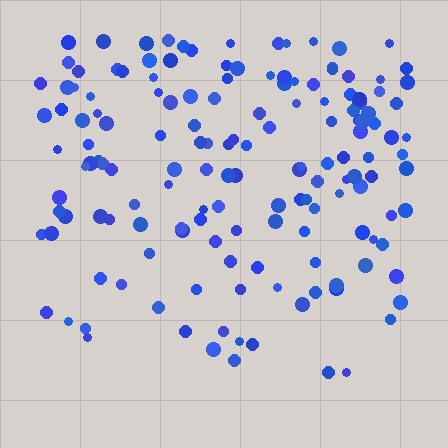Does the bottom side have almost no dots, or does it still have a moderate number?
Still a moderate number, just noticeably fewer than the top.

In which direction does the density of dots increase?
From bottom to top, with the top side densest.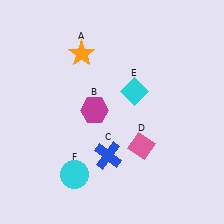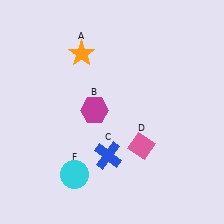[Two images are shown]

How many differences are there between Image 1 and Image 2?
There is 1 difference between the two images.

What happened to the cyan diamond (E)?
The cyan diamond (E) was removed in Image 2. It was in the top-right area of Image 1.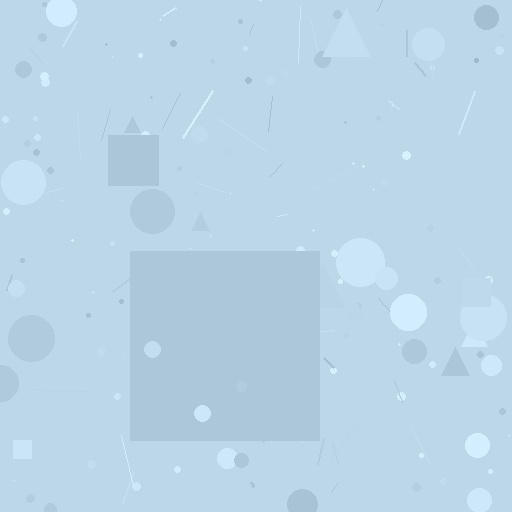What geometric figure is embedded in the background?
A square is embedded in the background.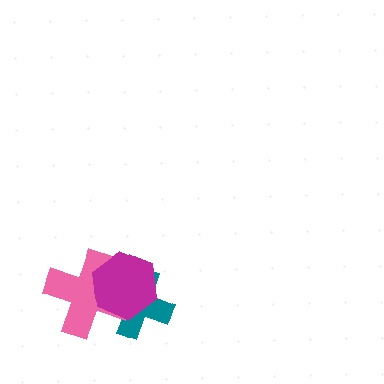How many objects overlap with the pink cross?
2 objects overlap with the pink cross.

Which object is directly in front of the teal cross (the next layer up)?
The pink cross is directly in front of the teal cross.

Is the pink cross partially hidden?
Yes, it is partially covered by another shape.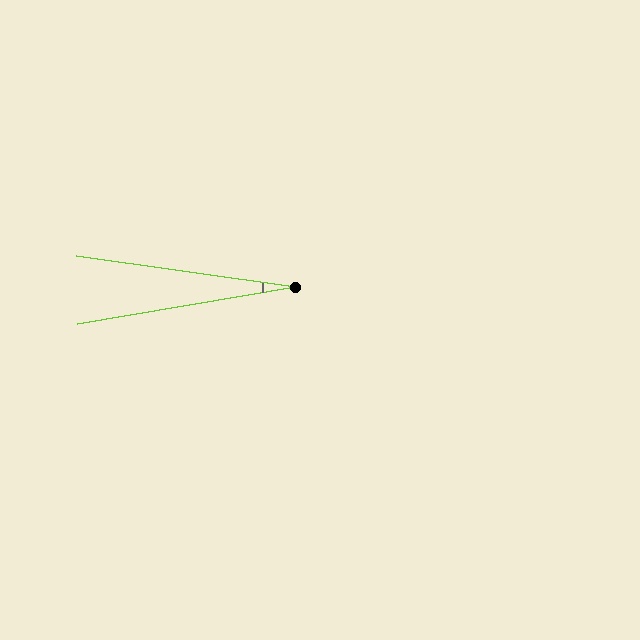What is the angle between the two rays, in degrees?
Approximately 18 degrees.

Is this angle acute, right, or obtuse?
It is acute.